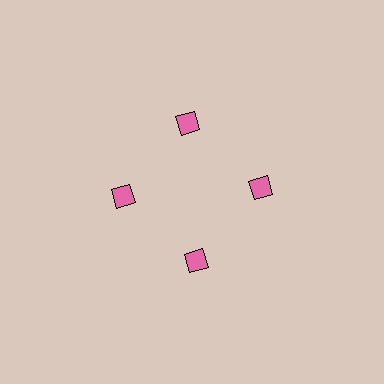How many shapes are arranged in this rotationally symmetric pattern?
There are 4 shapes, arranged in 4 groups of 1.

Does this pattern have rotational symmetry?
Yes, this pattern has 4-fold rotational symmetry. It looks the same after rotating 90 degrees around the center.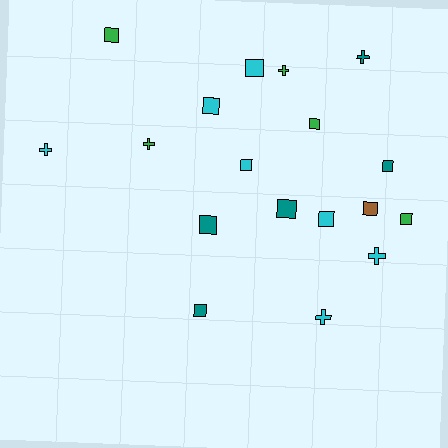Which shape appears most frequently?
Square, with 12 objects.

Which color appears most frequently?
Cyan, with 7 objects.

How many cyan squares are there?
There are 4 cyan squares.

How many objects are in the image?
There are 18 objects.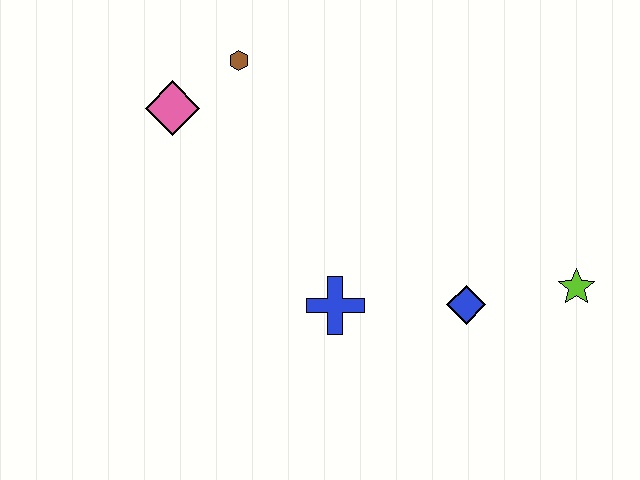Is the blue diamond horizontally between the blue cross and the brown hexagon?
No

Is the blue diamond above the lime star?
No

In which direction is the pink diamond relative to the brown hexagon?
The pink diamond is to the left of the brown hexagon.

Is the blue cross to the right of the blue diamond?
No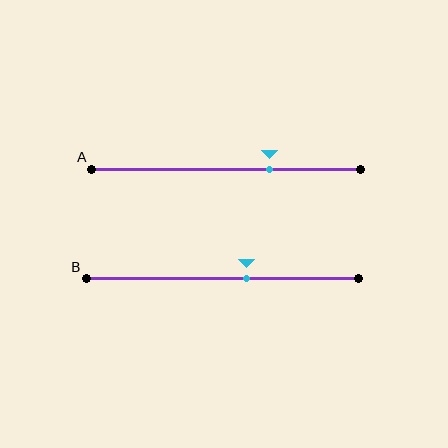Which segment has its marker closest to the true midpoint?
Segment B has its marker closest to the true midpoint.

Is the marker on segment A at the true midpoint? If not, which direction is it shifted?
No, the marker on segment A is shifted to the right by about 16% of the segment length.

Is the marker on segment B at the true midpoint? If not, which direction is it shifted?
No, the marker on segment B is shifted to the right by about 9% of the segment length.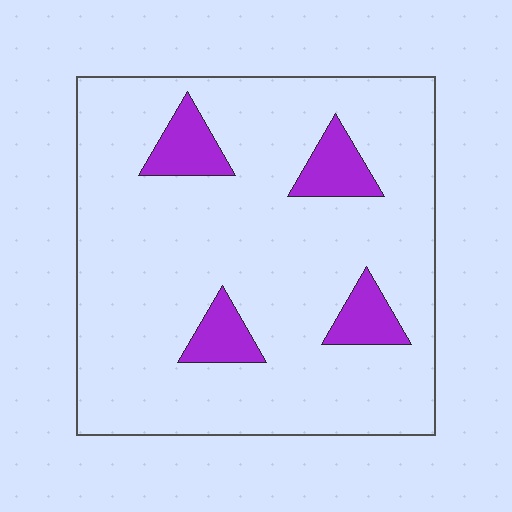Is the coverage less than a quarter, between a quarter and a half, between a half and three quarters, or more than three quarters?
Less than a quarter.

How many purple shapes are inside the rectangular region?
4.